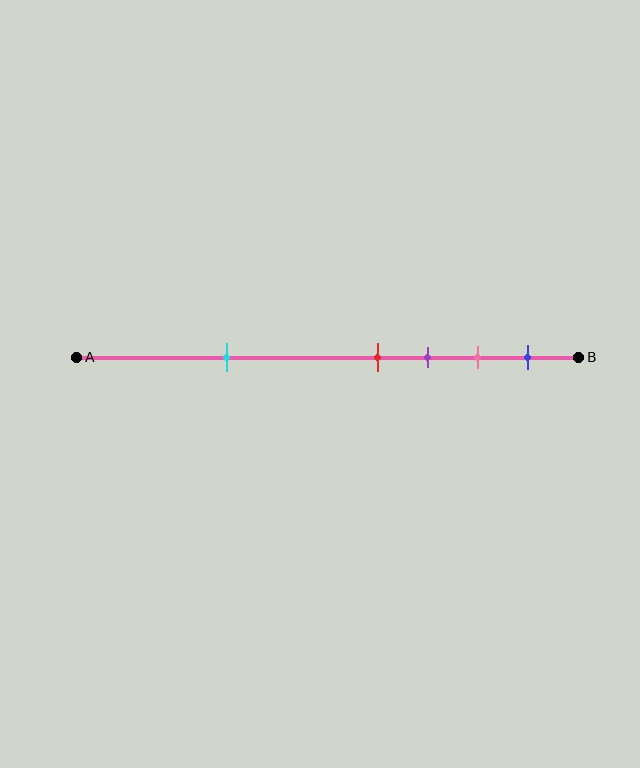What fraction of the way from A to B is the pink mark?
The pink mark is approximately 80% (0.8) of the way from A to B.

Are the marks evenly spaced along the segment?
No, the marks are not evenly spaced.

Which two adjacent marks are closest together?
The red and purple marks are the closest adjacent pair.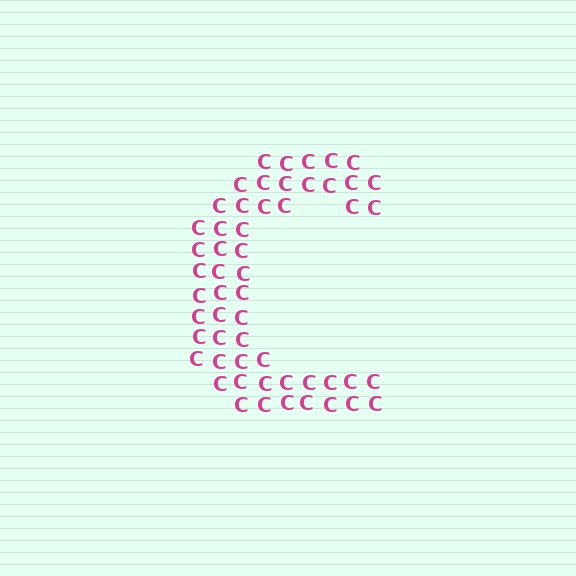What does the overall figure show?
The overall figure shows the letter C.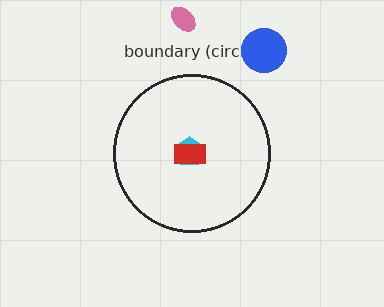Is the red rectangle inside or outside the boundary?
Inside.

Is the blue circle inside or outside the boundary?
Outside.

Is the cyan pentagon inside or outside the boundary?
Inside.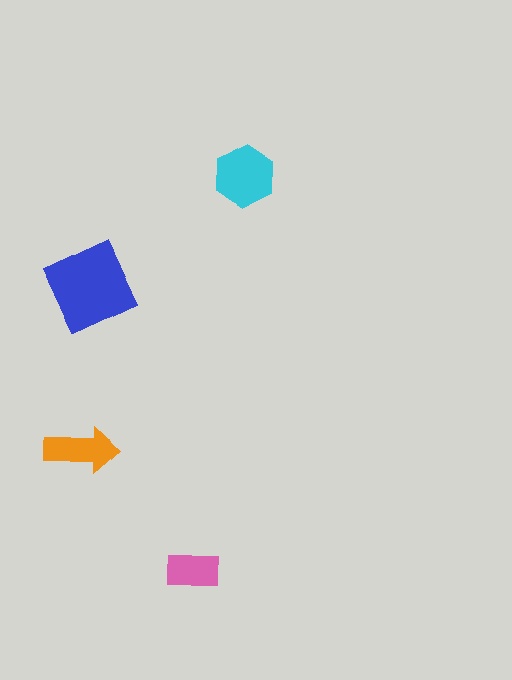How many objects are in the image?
There are 4 objects in the image.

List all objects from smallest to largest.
The pink rectangle, the orange arrow, the cyan hexagon, the blue diamond.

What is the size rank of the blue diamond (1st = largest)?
1st.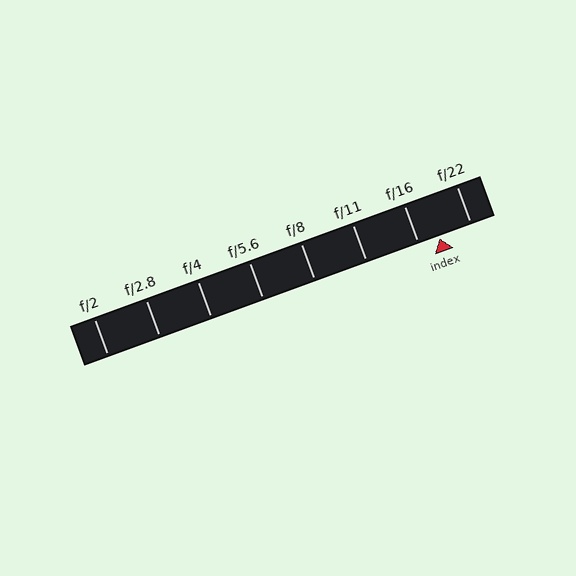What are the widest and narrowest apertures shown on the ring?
The widest aperture shown is f/2 and the narrowest is f/22.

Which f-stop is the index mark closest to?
The index mark is closest to f/16.